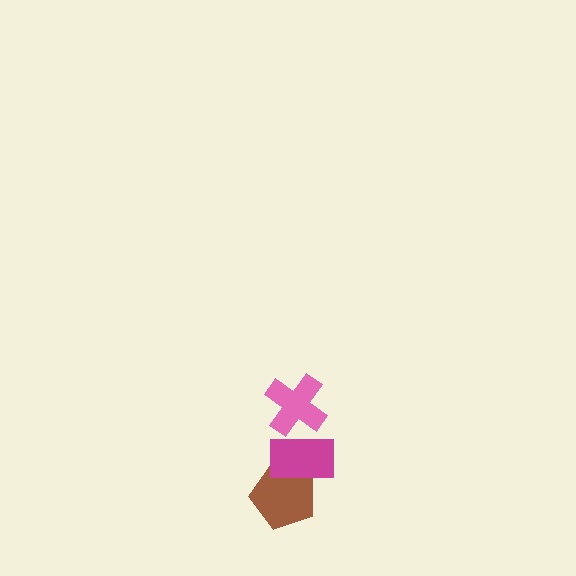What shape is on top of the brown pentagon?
The magenta rectangle is on top of the brown pentagon.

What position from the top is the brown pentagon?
The brown pentagon is 3rd from the top.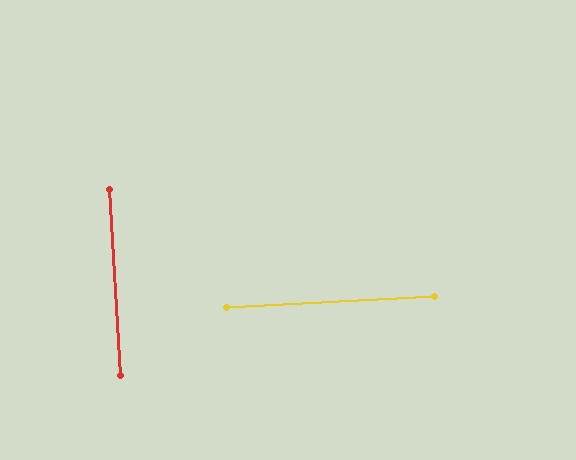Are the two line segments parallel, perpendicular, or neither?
Perpendicular — they meet at approximately 90°.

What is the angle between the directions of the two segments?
Approximately 90 degrees.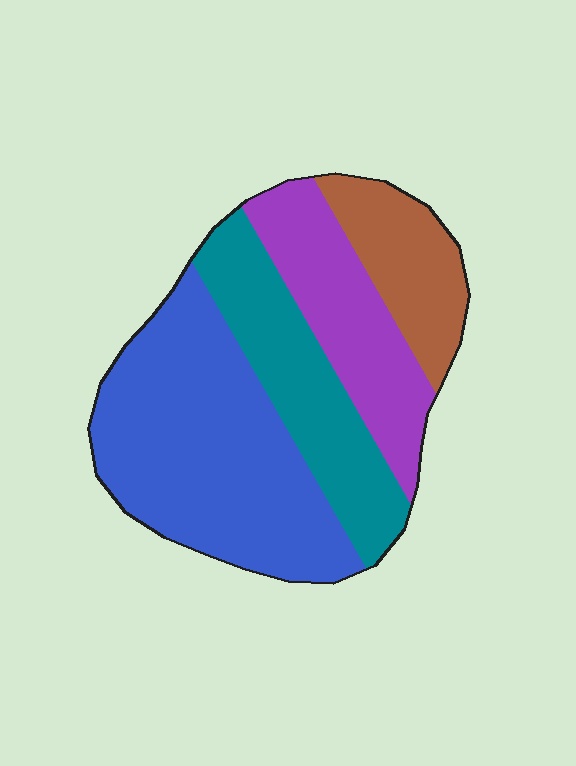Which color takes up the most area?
Blue, at roughly 40%.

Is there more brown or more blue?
Blue.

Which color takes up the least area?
Brown, at roughly 15%.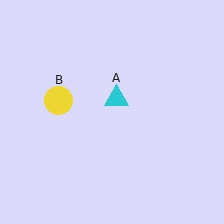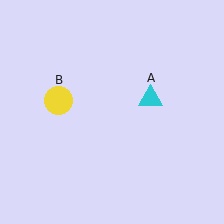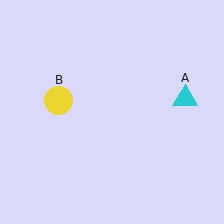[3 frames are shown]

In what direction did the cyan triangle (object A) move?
The cyan triangle (object A) moved right.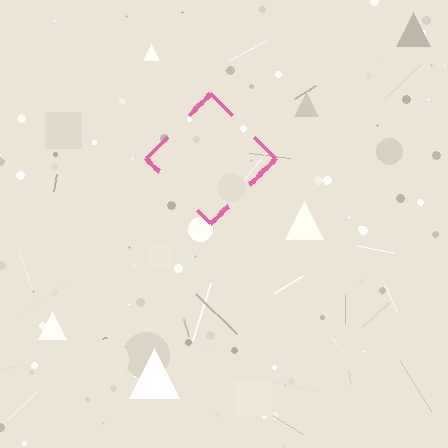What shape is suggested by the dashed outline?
The dashed outline suggests a diamond.